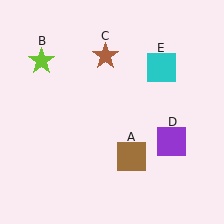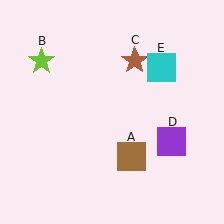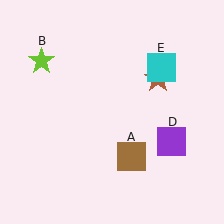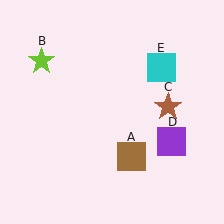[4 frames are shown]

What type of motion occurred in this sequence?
The brown star (object C) rotated clockwise around the center of the scene.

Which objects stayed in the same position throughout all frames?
Brown square (object A) and lime star (object B) and purple square (object D) and cyan square (object E) remained stationary.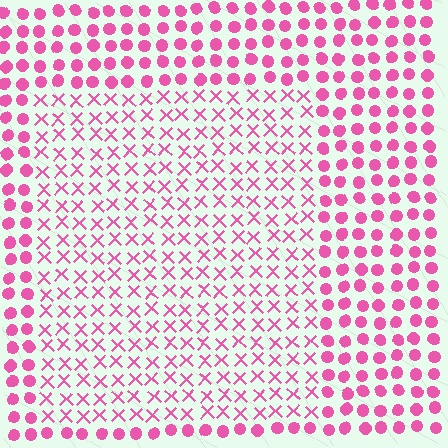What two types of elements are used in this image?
The image uses X marks inside the rectangle region and circles outside it.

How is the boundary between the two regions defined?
The boundary is defined by a change in element shape: X marks inside vs. circles outside. All elements share the same color and spacing.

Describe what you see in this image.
The image is filled with small pink elements arranged in a uniform grid. A rectangle-shaped region contains X marks, while the surrounding area contains circles. The boundary is defined purely by the change in element shape.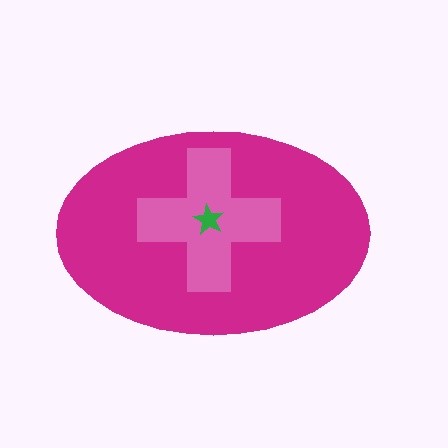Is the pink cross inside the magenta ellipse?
Yes.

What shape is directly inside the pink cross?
The green star.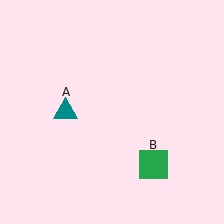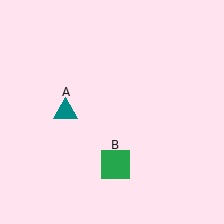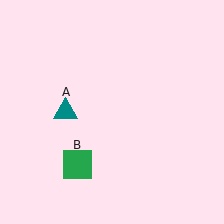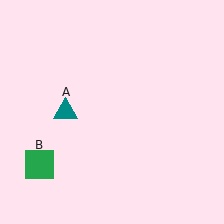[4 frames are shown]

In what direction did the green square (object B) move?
The green square (object B) moved left.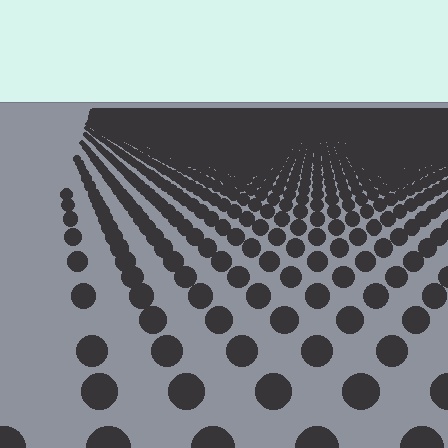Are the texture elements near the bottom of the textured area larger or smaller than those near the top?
Larger. Near the bottom, elements are closer to the viewer and appear at a bigger on-screen size.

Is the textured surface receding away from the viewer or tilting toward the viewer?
The surface is receding away from the viewer. Texture elements get smaller and denser toward the top.